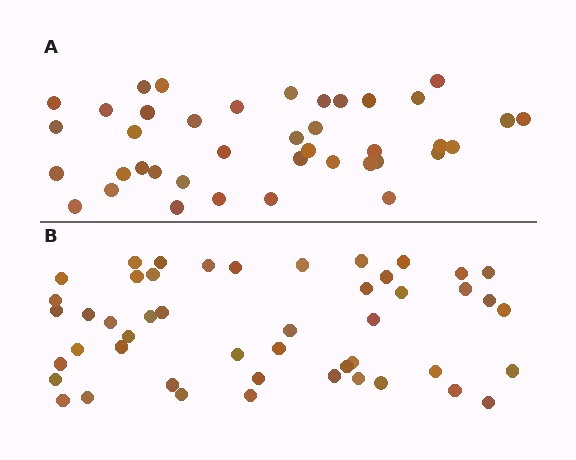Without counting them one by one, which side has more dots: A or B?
Region B (the bottom region) has more dots.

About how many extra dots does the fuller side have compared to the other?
Region B has roughly 8 or so more dots than region A.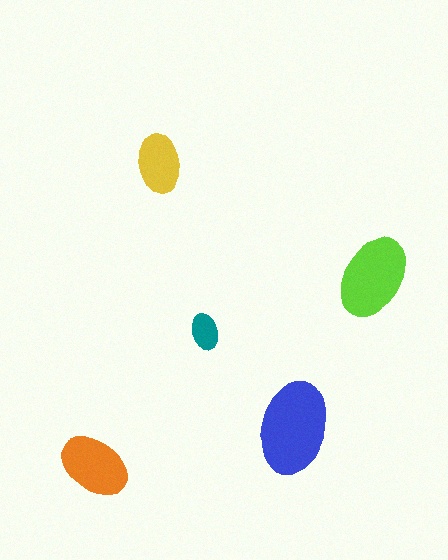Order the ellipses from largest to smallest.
the blue one, the lime one, the orange one, the yellow one, the teal one.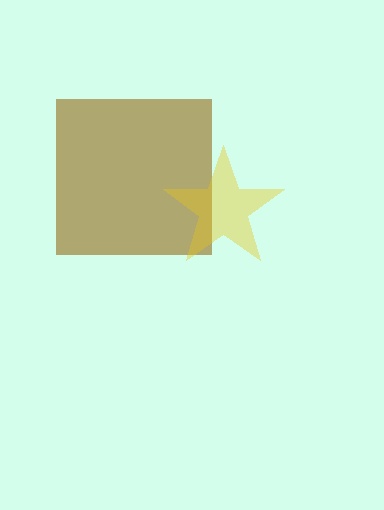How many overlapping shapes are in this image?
There are 2 overlapping shapes in the image.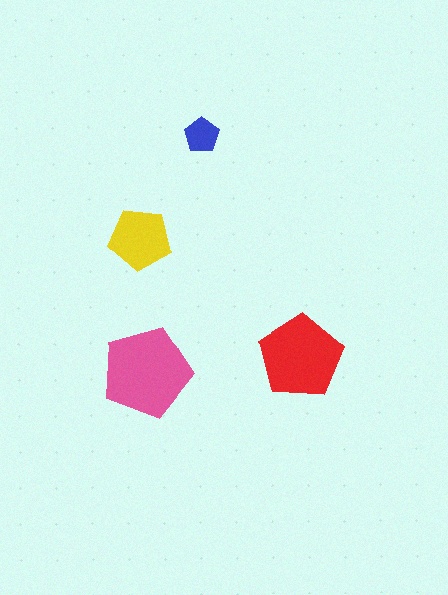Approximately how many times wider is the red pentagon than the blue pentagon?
About 2.5 times wider.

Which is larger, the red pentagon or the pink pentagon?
The pink one.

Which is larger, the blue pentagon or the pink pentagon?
The pink one.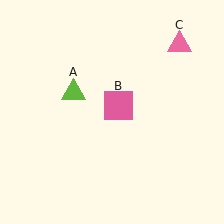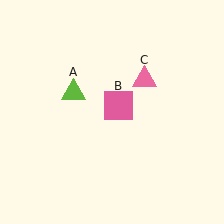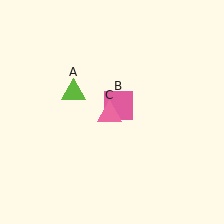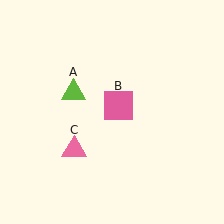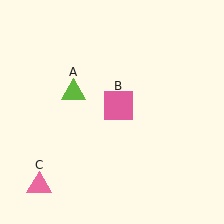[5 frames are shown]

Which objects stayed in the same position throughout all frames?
Lime triangle (object A) and pink square (object B) remained stationary.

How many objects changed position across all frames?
1 object changed position: pink triangle (object C).